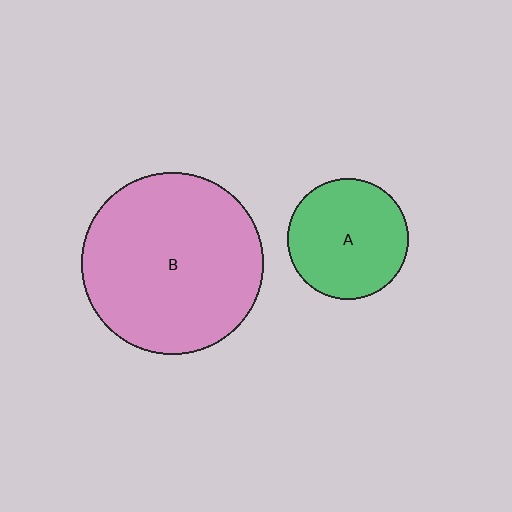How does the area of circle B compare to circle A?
Approximately 2.3 times.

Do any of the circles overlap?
No, none of the circles overlap.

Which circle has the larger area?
Circle B (pink).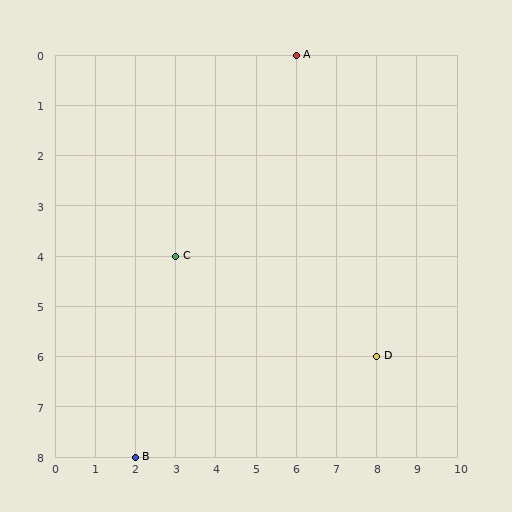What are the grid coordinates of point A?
Point A is at grid coordinates (6, 0).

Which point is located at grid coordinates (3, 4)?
Point C is at (3, 4).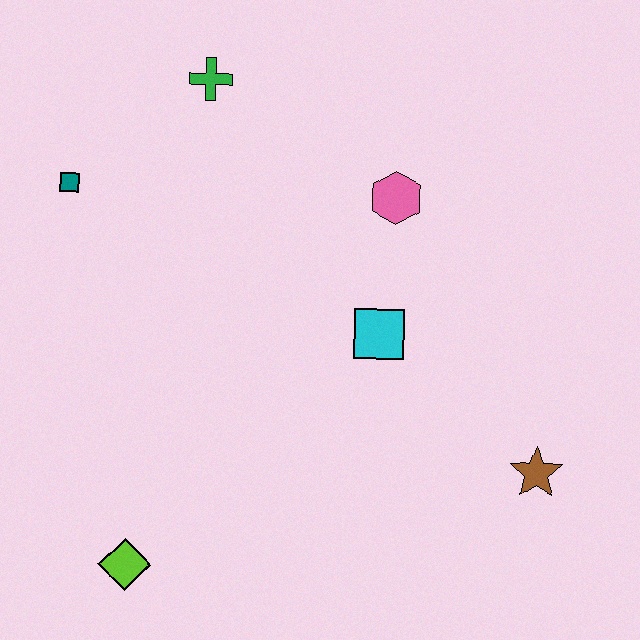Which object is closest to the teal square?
The green cross is closest to the teal square.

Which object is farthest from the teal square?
The brown star is farthest from the teal square.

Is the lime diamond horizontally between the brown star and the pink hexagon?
No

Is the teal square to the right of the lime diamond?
No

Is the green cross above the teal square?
Yes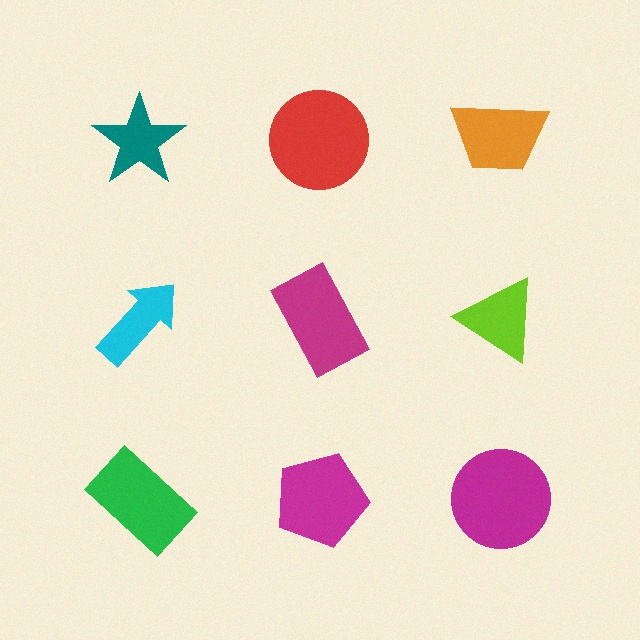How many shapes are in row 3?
3 shapes.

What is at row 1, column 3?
An orange trapezoid.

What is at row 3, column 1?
A green rectangle.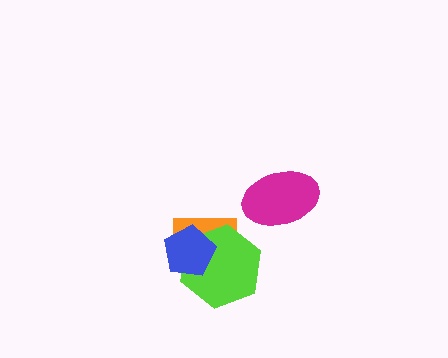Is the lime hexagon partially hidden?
Yes, it is partially covered by another shape.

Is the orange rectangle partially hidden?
Yes, it is partially covered by another shape.